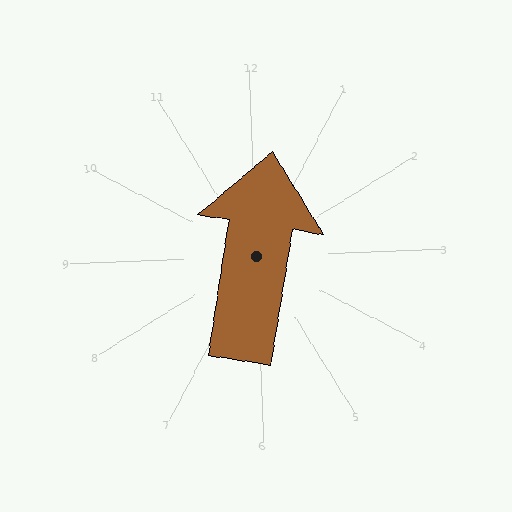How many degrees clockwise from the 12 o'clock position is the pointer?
Approximately 11 degrees.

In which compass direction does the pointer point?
North.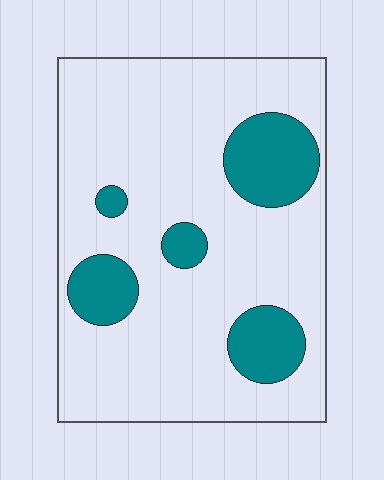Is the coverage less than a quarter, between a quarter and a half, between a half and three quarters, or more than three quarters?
Less than a quarter.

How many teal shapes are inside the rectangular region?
5.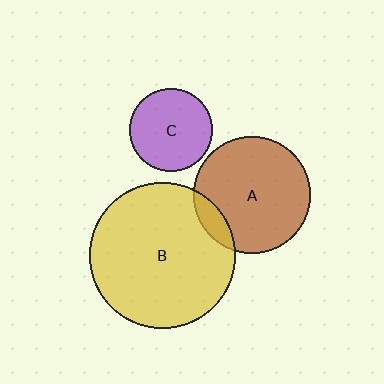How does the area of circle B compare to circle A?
Approximately 1.6 times.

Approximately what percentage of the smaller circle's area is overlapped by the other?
Approximately 10%.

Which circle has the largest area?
Circle B (yellow).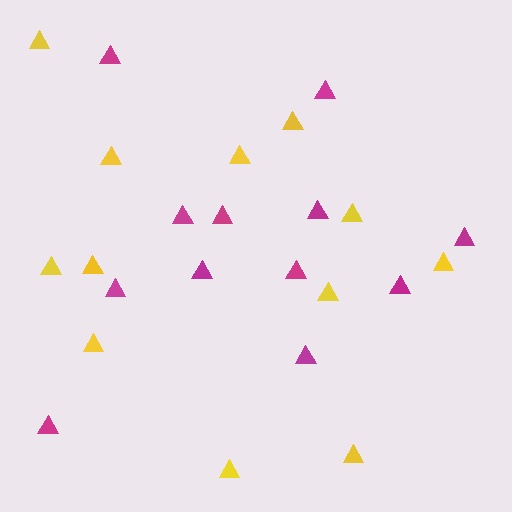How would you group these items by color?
There are 2 groups: one group of magenta triangles (12) and one group of yellow triangles (12).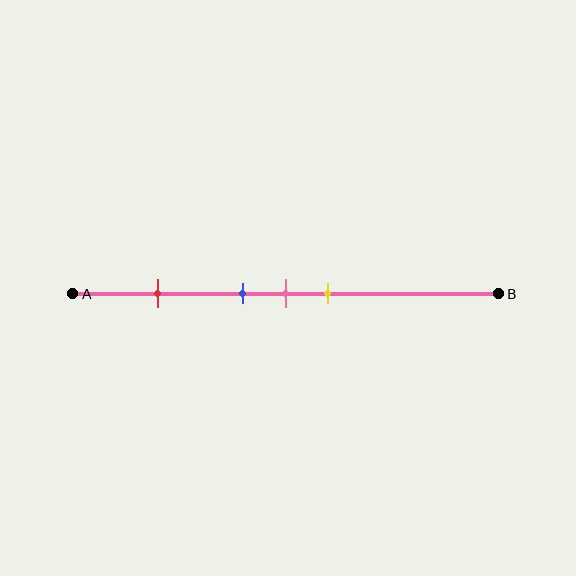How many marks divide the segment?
There are 4 marks dividing the segment.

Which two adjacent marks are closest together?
The blue and pink marks are the closest adjacent pair.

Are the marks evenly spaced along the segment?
No, the marks are not evenly spaced.